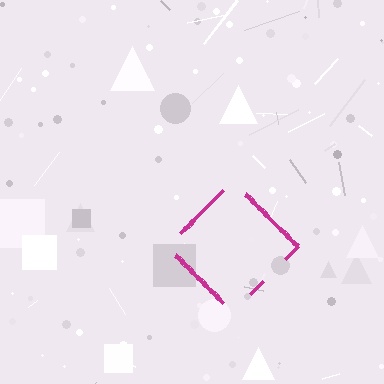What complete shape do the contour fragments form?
The contour fragments form a diamond.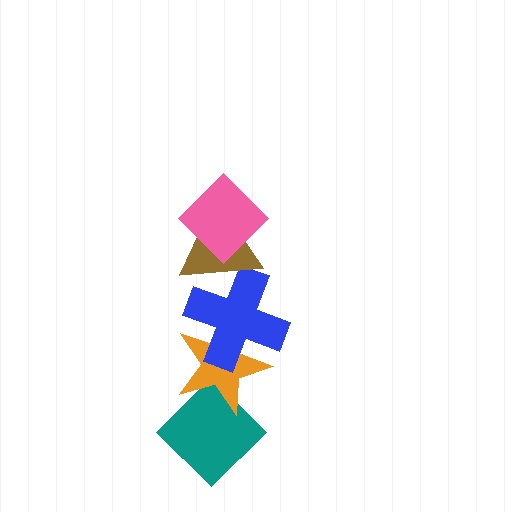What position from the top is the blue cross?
The blue cross is 3rd from the top.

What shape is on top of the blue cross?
The brown triangle is on top of the blue cross.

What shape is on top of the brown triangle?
The pink diamond is on top of the brown triangle.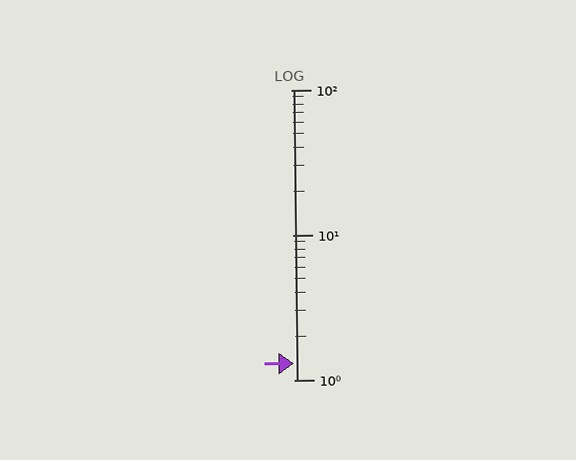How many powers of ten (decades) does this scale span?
The scale spans 2 decades, from 1 to 100.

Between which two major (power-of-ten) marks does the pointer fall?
The pointer is between 1 and 10.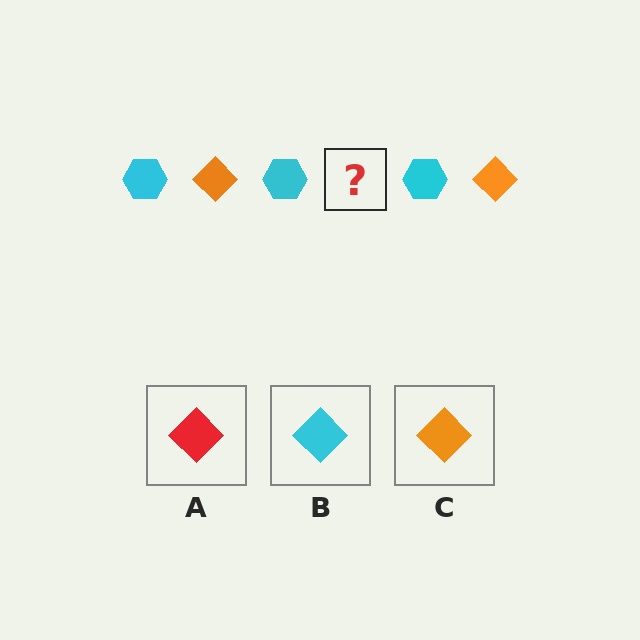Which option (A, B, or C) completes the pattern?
C.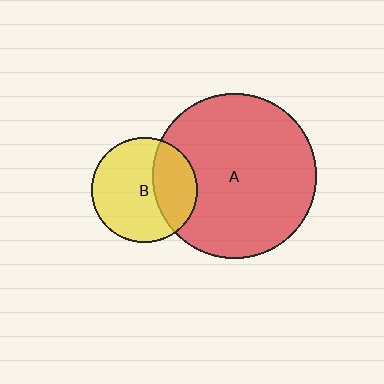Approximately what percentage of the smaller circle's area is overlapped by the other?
Approximately 35%.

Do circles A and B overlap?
Yes.